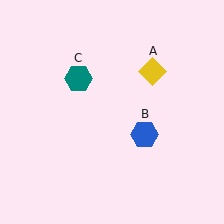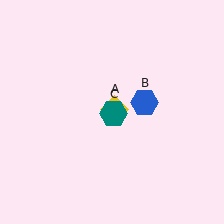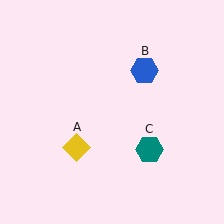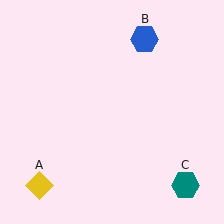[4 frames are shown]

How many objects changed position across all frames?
3 objects changed position: yellow diamond (object A), blue hexagon (object B), teal hexagon (object C).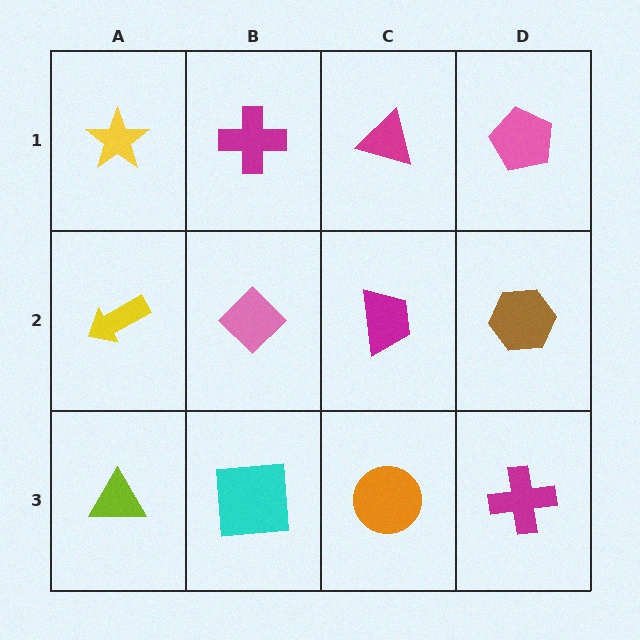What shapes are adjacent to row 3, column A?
A yellow arrow (row 2, column A), a cyan square (row 3, column B).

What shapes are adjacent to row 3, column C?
A magenta trapezoid (row 2, column C), a cyan square (row 3, column B), a magenta cross (row 3, column D).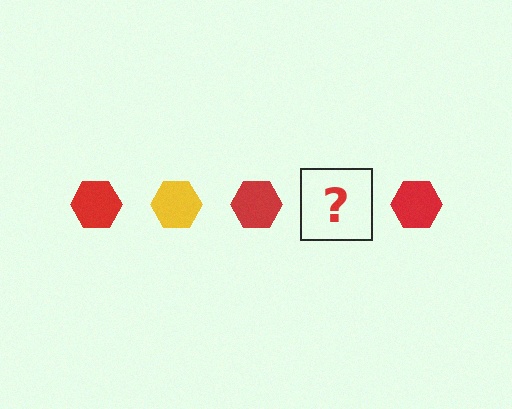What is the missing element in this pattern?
The missing element is a yellow hexagon.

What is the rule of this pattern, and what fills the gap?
The rule is that the pattern cycles through red, yellow hexagons. The gap should be filled with a yellow hexagon.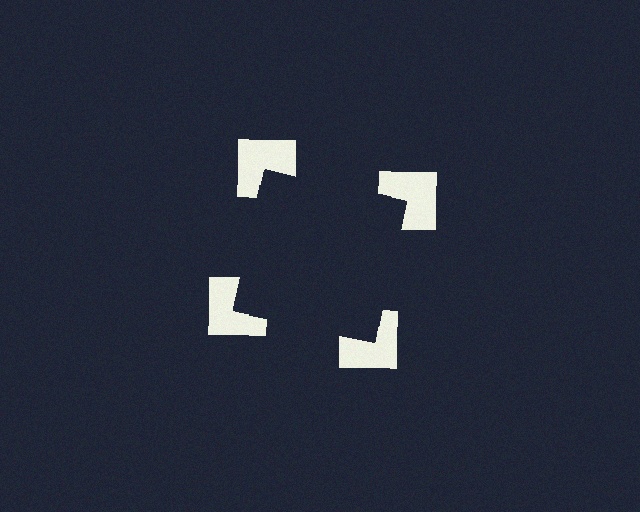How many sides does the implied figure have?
4 sides.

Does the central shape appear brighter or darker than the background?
It typically appears slightly darker than the background, even though no actual brightness change is drawn.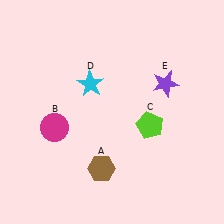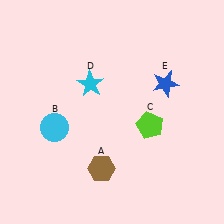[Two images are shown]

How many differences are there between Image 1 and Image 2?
There are 2 differences between the two images.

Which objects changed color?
B changed from magenta to cyan. E changed from purple to blue.